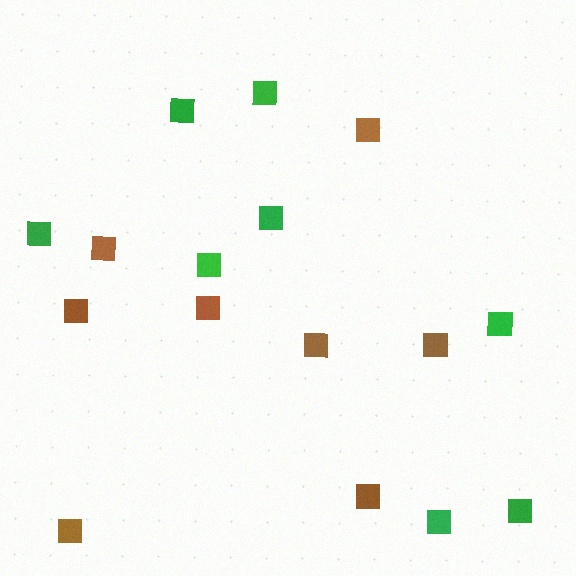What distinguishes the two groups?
There are 2 groups: one group of brown squares (8) and one group of green squares (8).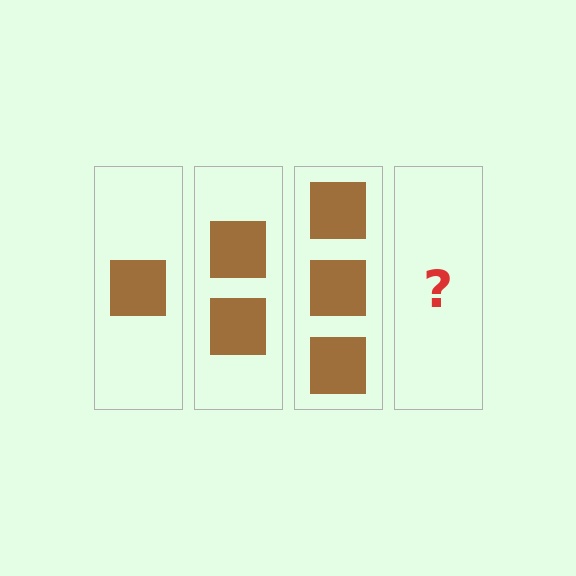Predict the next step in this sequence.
The next step is 4 squares.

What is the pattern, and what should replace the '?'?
The pattern is that each step adds one more square. The '?' should be 4 squares.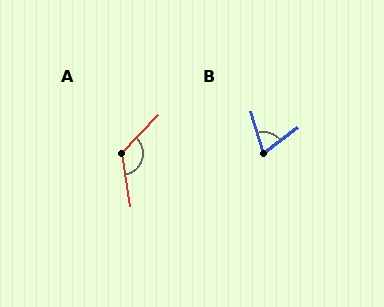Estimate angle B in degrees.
Approximately 70 degrees.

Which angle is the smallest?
B, at approximately 70 degrees.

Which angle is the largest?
A, at approximately 128 degrees.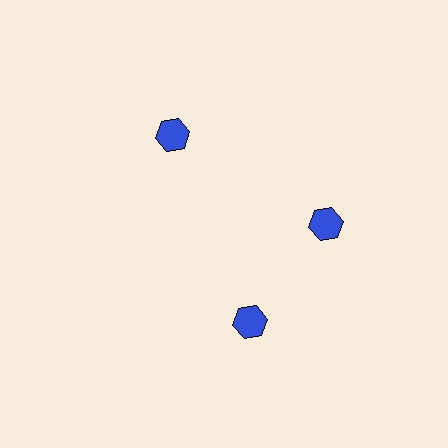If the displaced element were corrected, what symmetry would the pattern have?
It would have 3-fold rotational symmetry — the pattern would map onto itself every 120 degrees.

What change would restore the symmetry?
The symmetry would be restored by rotating it back into even spacing with its neighbors so that all 3 hexagons sit at equal angles and equal distance from the center.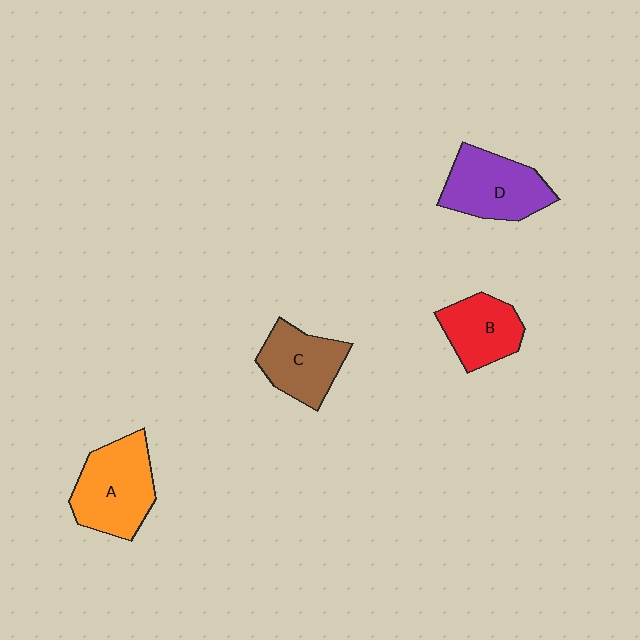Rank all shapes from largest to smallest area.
From largest to smallest: A (orange), D (purple), C (brown), B (red).